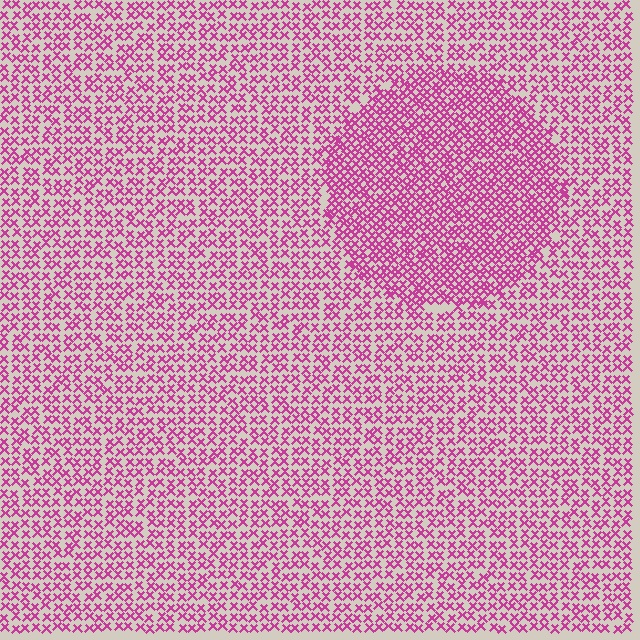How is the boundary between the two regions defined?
The boundary is defined by a change in element density (approximately 1.7x ratio). All elements are the same color, size, and shape.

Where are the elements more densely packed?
The elements are more densely packed inside the circle boundary.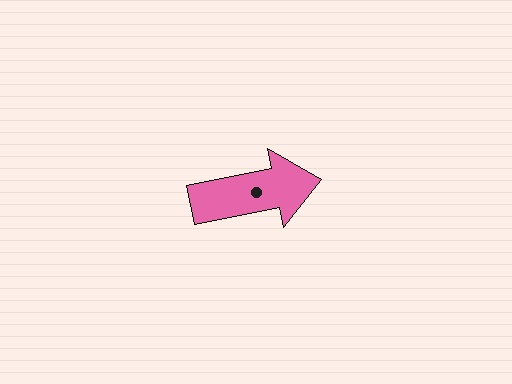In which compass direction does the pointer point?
East.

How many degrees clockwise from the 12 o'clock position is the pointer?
Approximately 79 degrees.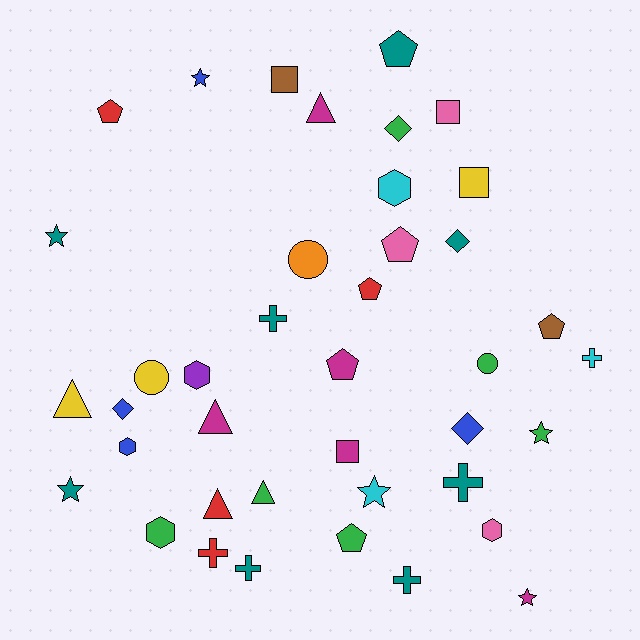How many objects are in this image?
There are 40 objects.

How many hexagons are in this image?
There are 5 hexagons.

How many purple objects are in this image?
There is 1 purple object.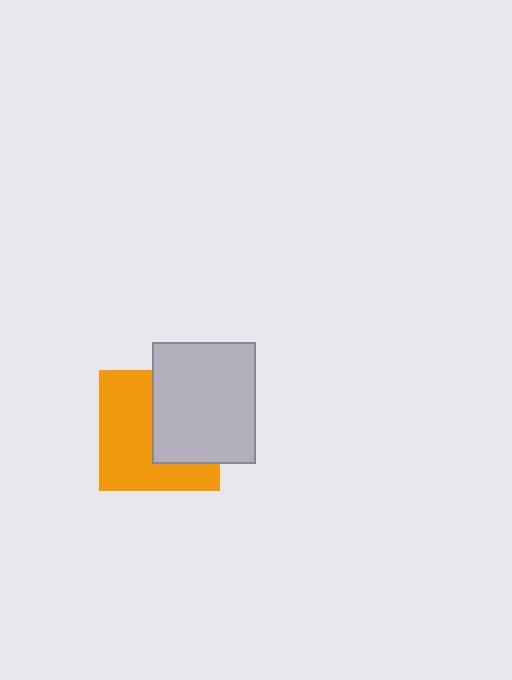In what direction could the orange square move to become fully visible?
The orange square could move left. That would shift it out from behind the light gray rectangle entirely.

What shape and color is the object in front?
The object in front is a light gray rectangle.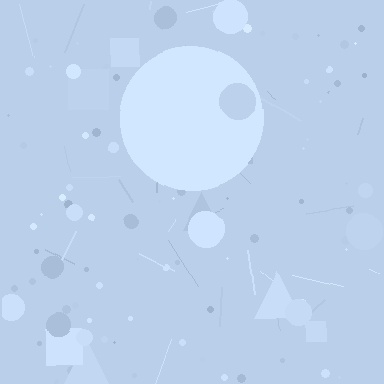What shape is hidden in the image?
A circle is hidden in the image.